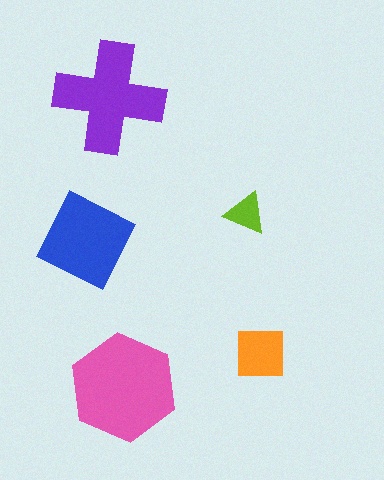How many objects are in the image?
There are 5 objects in the image.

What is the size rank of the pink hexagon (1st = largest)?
1st.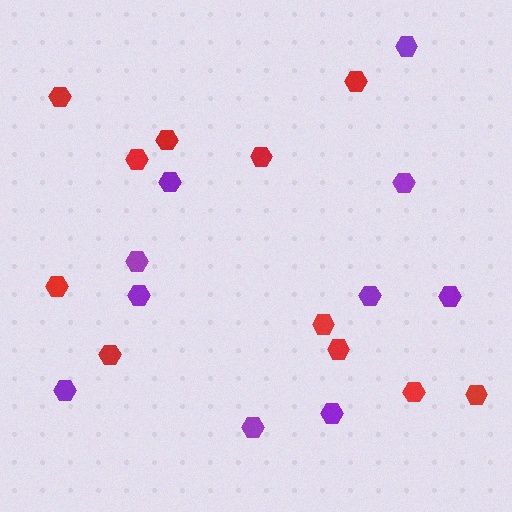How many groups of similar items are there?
There are 2 groups: one group of purple hexagons (10) and one group of red hexagons (11).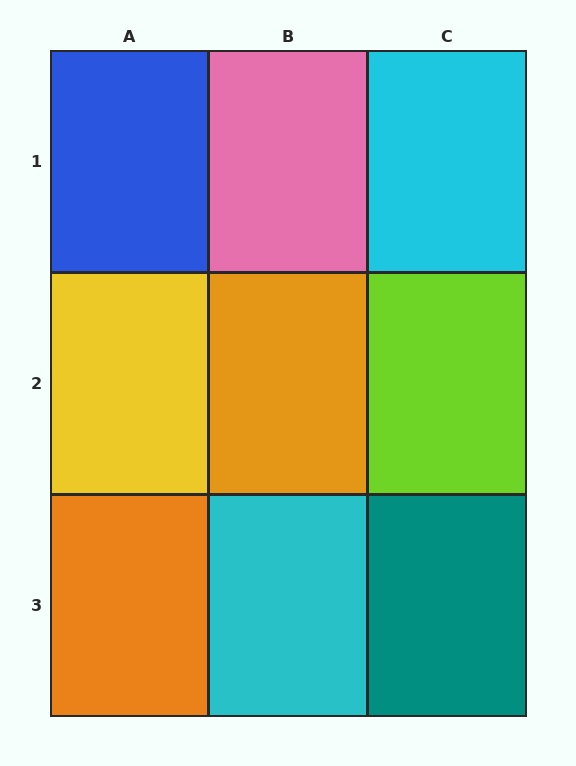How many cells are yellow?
1 cell is yellow.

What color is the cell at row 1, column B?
Pink.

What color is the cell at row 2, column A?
Yellow.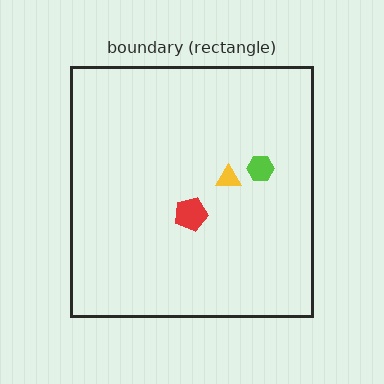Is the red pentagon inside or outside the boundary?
Inside.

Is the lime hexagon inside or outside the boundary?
Inside.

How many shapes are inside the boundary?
3 inside, 0 outside.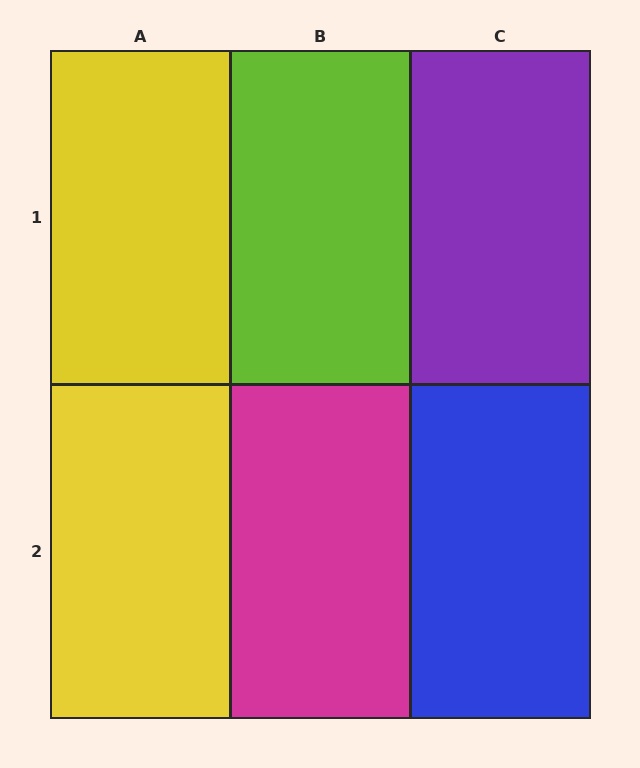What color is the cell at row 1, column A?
Yellow.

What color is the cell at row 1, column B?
Lime.